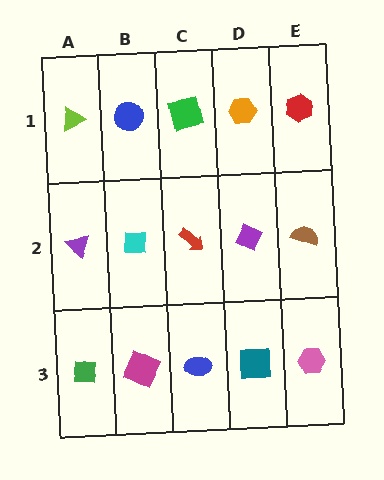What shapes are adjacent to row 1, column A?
A purple triangle (row 2, column A), a blue circle (row 1, column B).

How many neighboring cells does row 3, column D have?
3.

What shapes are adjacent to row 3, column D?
A purple diamond (row 2, column D), a blue ellipse (row 3, column C), a pink hexagon (row 3, column E).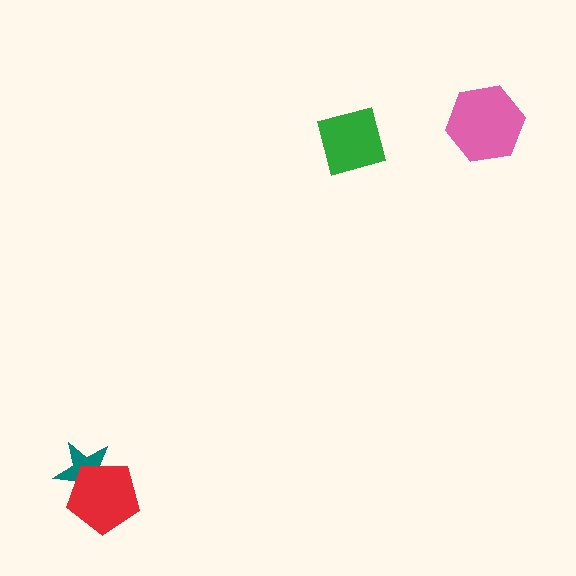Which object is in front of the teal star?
The red pentagon is in front of the teal star.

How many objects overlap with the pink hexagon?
0 objects overlap with the pink hexagon.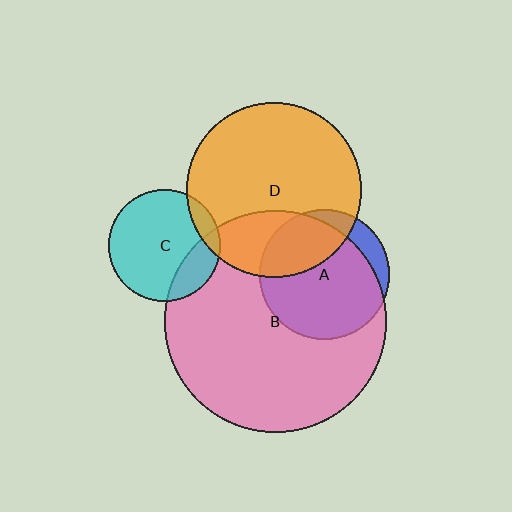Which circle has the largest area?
Circle B (pink).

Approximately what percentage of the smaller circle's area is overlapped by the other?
Approximately 20%.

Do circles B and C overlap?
Yes.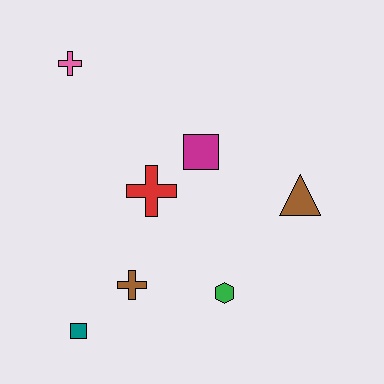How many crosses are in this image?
There are 3 crosses.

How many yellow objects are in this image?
There are no yellow objects.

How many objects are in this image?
There are 7 objects.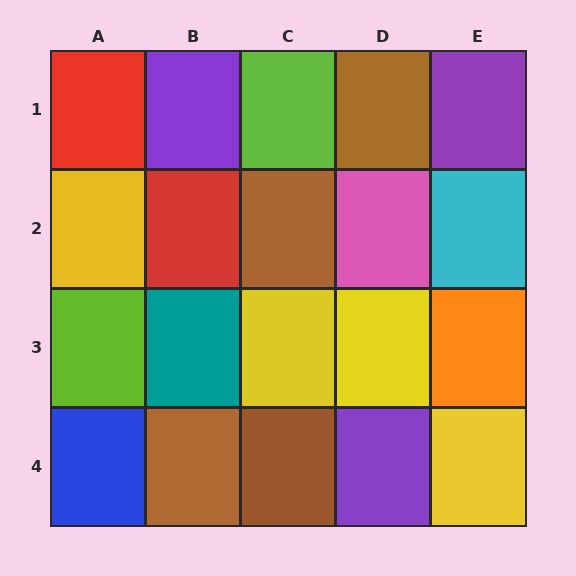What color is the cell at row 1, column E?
Purple.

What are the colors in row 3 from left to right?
Lime, teal, yellow, yellow, orange.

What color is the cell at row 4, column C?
Brown.